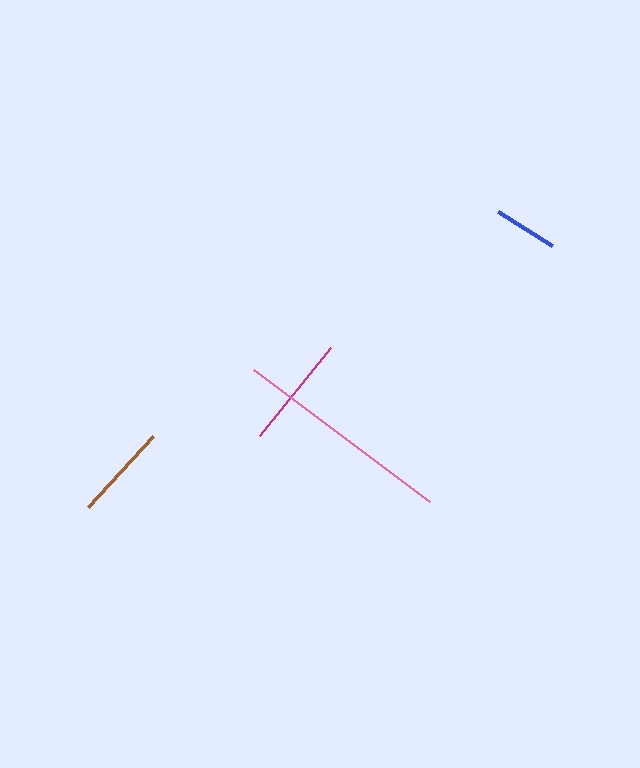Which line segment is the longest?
The pink line is the longest at approximately 219 pixels.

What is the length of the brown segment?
The brown segment is approximately 96 pixels long.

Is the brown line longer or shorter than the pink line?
The pink line is longer than the brown line.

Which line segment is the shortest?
The blue line is the shortest at approximately 64 pixels.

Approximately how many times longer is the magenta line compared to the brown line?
The magenta line is approximately 1.2 times the length of the brown line.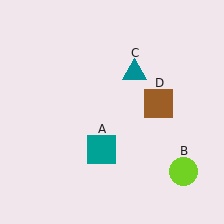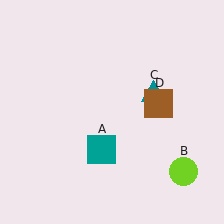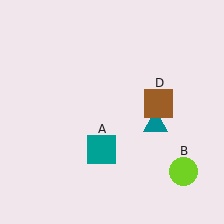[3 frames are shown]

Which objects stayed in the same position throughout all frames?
Teal square (object A) and lime circle (object B) and brown square (object D) remained stationary.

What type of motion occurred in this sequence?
The teal triangle (object C) rotated clockwise around the center of the scene.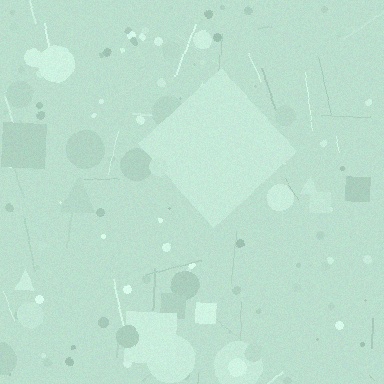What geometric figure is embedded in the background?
A diamond is embedded in the background.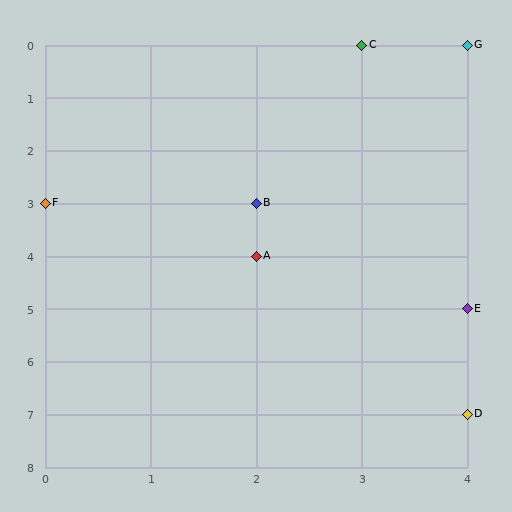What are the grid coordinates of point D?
Point D is at grid coordinates (4, 7).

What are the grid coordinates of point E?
Point E is at grid coordinates (4, 5).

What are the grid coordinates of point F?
Point F is at grid coordinates (0, 3).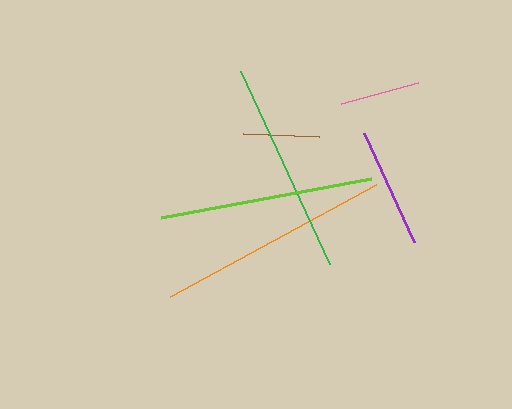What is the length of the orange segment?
The orange segment is approximately 234 pixels long.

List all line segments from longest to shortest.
From longest to shortest: orange, lime, green, purple, pink, brown.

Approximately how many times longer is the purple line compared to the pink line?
The purple line is approximately 1.5 times the length of the pink line.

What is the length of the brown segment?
The brown segment is approximately 77 pixels long.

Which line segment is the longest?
The orange line is the longest at approximately 234 pixels.